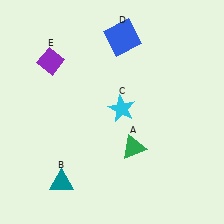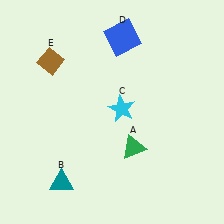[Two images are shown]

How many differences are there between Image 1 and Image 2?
There is 1 difference between the two images.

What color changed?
The diamond (E) changed from purple in Image 1 to brown in Image 2.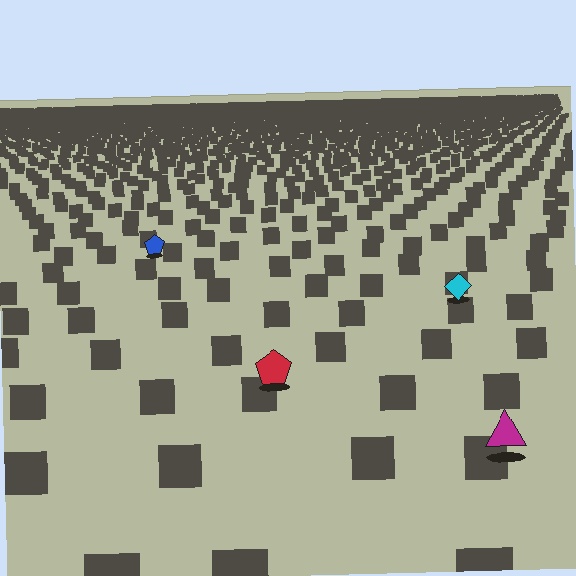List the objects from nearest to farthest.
From nearest to farthest: the magenta triangle, the red pentagon, the cyan diamond, the blue pentagon.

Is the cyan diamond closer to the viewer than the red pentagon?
No. The red pentagon is closer — you can tell from the texture gradient: the ground texture is coarser near it.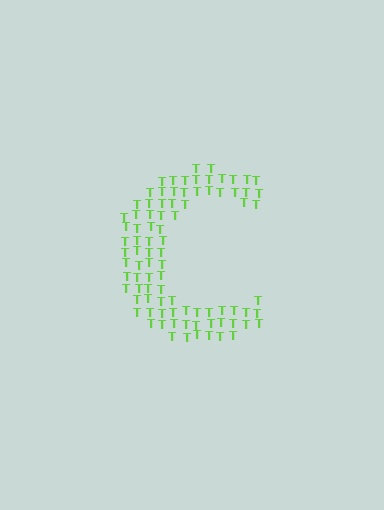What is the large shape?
The large shape is the letter C.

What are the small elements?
The small elements are letter T's.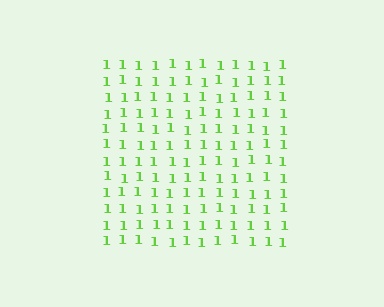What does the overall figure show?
The overall figure shows a square.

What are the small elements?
The small elements are digit 1's.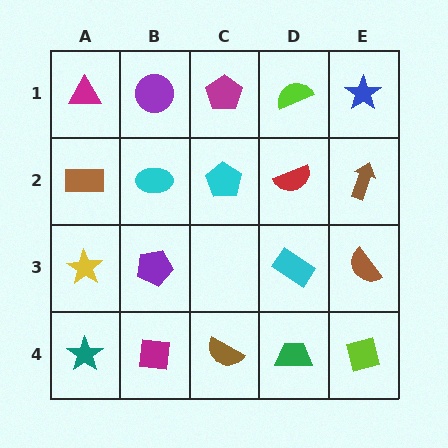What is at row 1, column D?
A lime semicircle.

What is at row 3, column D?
A cyan rectangle.